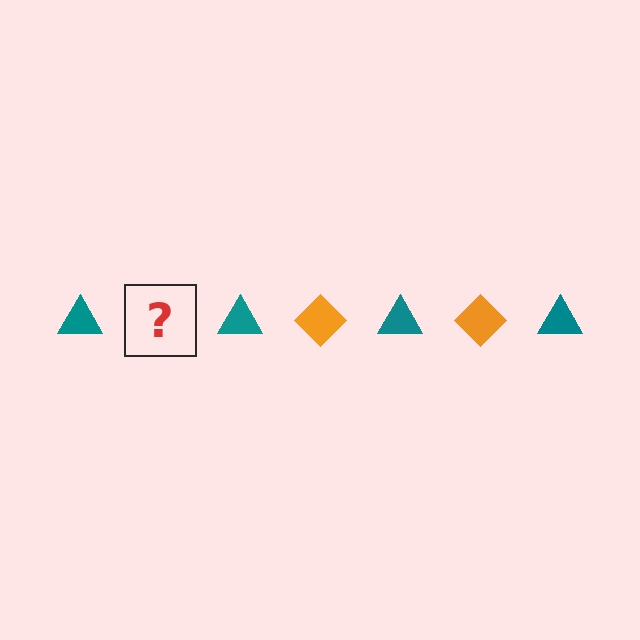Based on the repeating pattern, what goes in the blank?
The blank should be an orange diamond.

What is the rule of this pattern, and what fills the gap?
The rule is that the pattern alternates between teal triangle and orange diamond. The gap should be filled with an orange diamond.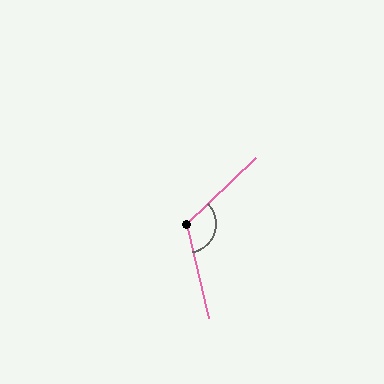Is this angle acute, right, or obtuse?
It is obtuse.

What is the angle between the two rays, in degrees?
Approximately 120 degrees.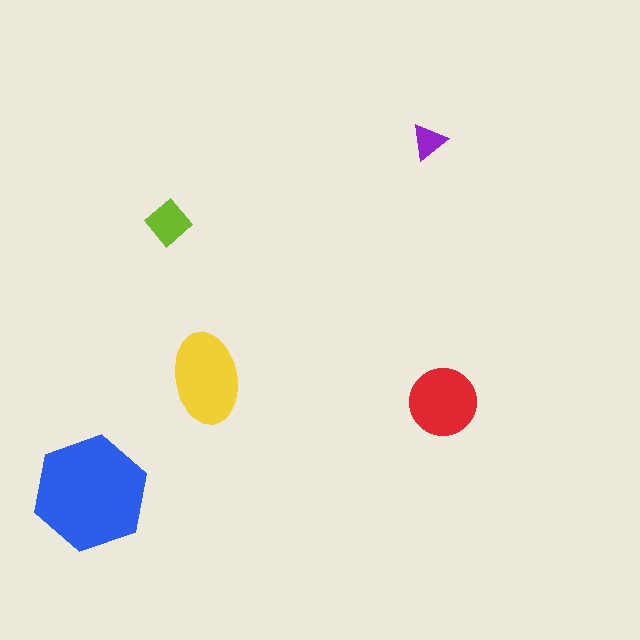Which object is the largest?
The blue hexagon.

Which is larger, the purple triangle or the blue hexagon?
The blue hexagon.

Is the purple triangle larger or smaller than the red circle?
Smaller.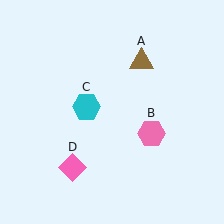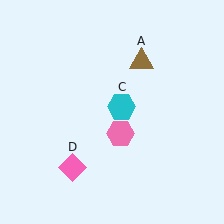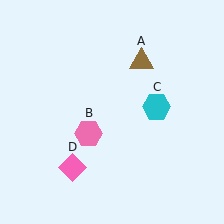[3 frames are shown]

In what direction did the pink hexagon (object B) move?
The pink hexagon (object B) moved left.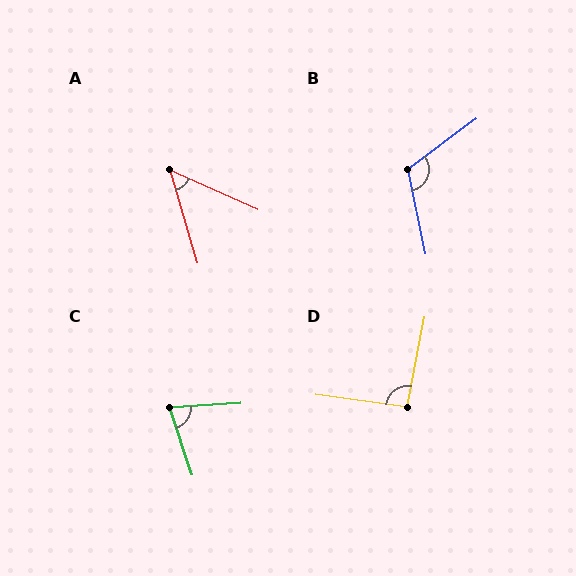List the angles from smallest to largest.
A (50°), C (75°), D (93°), B (115°).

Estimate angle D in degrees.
Approximately 93 degrees.